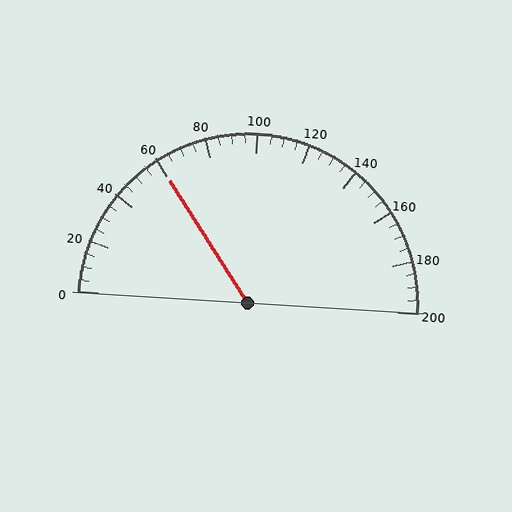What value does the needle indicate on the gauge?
The needle indicates approximately 60.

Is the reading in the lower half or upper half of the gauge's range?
The reading is in the lower half of the range (0 to 200).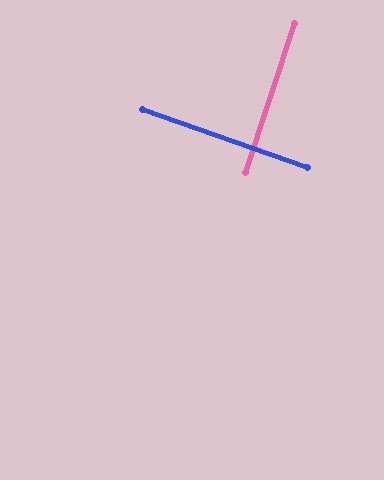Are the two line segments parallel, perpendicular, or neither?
Perpendicular — they meet at approximately 89°.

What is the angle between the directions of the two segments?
Approximately 89 degrees.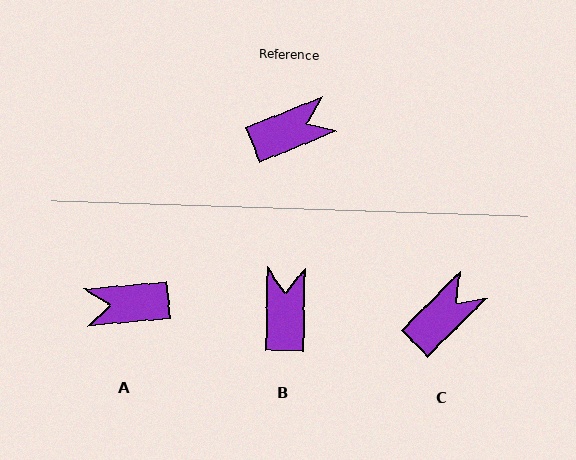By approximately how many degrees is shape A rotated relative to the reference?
Approximately 163 degrees counter-clockwise.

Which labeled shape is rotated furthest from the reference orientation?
A, about 163 degrees away.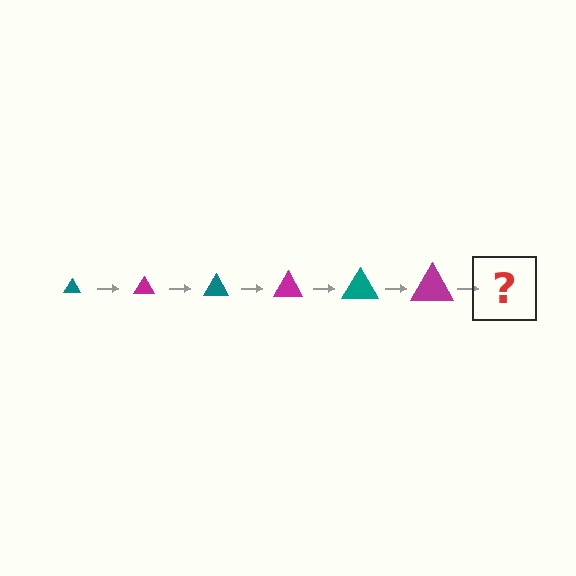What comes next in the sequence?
The next element should be a teal triangle, larger than the previous one.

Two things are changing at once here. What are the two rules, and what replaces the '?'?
The two rules are that the triangle grows larger each step and the color cycles through teal and magenta. The '?' should be a teal triangle, larger than the previous one.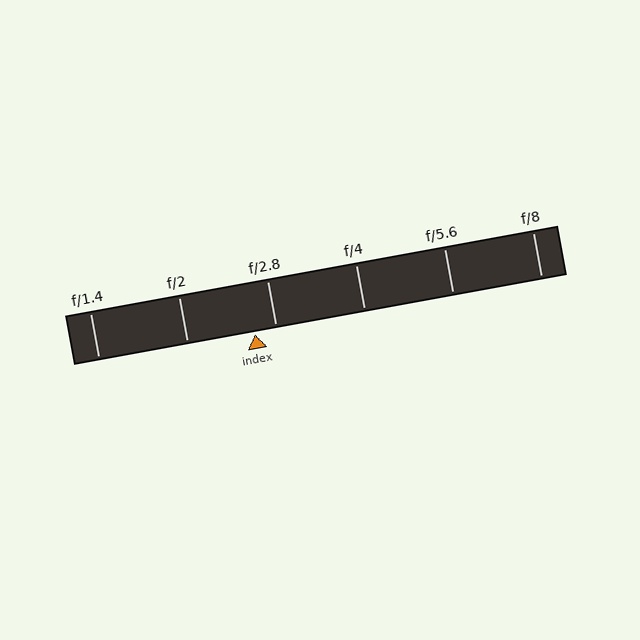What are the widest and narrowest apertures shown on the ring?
The widest aperture shown is f/1.4 and the narrowest is f/8.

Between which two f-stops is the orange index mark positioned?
The index mark is between f/2 and f/2.8.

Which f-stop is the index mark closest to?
The index mark is closest to f/2.8.